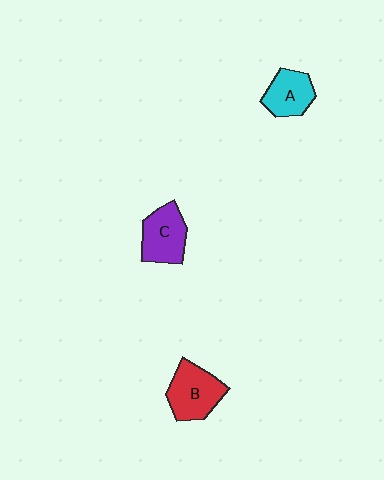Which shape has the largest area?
Shape B (red).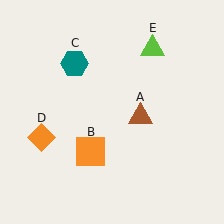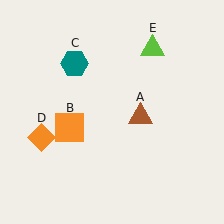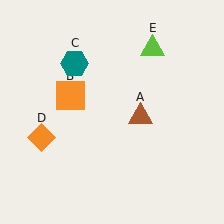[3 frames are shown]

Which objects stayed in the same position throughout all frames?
Brown triangle (object A) and teal hexagon (object C) and orange diamond (object D) and lime triangle (object E) remained stationary.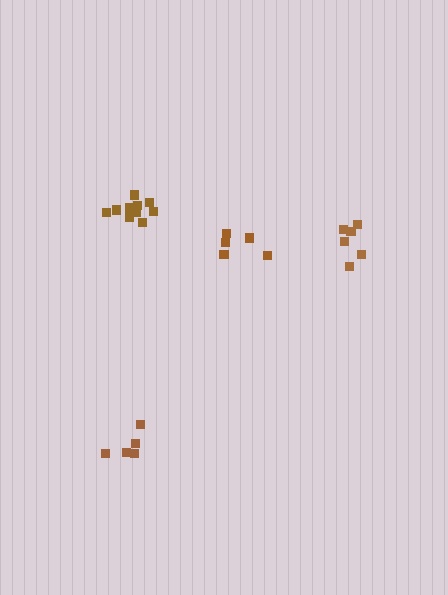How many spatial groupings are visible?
There are 4 spatial groupings.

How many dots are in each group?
Group 1: 5 dots, Group 2: 6 dots, Group 3: 11 dots, Group 4: 6 dots (28 total).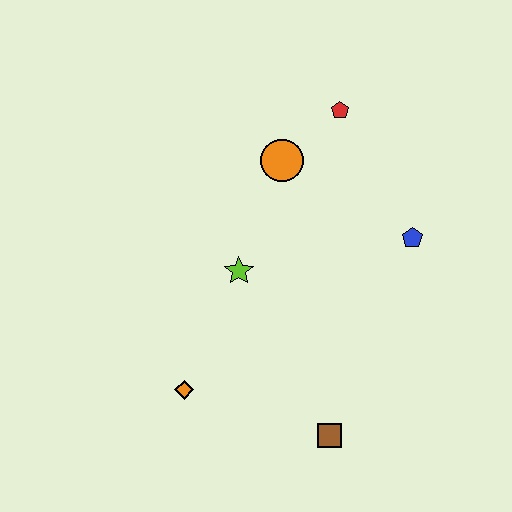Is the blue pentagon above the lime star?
Yes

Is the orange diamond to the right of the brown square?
No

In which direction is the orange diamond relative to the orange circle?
The orange diamond is below the orange circle.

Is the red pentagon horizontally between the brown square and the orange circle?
No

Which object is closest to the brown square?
The orange diamond is closest to the brown square.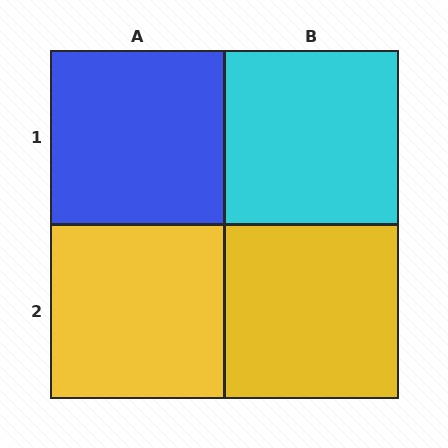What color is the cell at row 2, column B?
Yellow.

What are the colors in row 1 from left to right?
Blue, cyan.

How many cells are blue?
1 cell is blue.